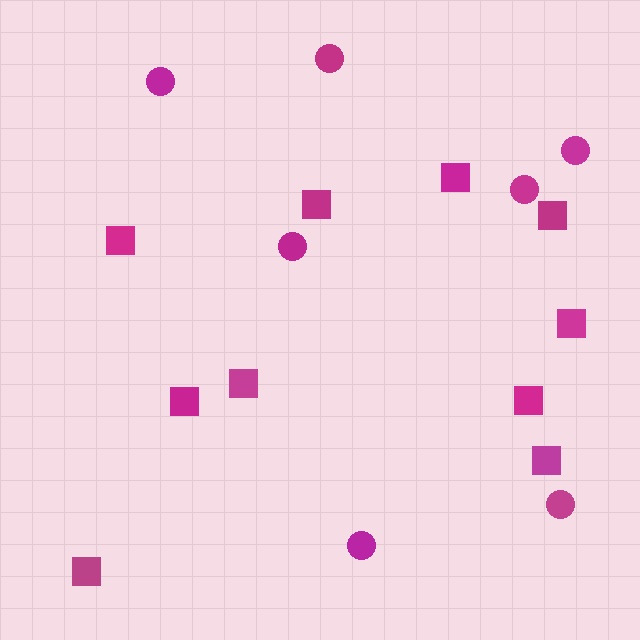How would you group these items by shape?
There are 2 groups: one group of squares (10) and one group of circles (7).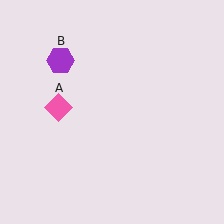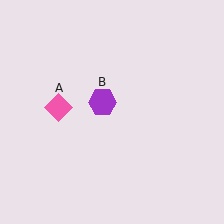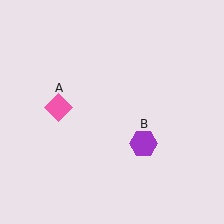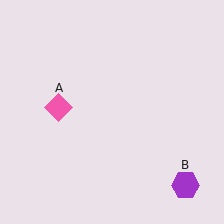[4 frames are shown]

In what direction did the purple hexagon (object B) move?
The purple hexagon (object B) moved down and to the right.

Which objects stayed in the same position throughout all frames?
Pink diamond (object A) remained stationary.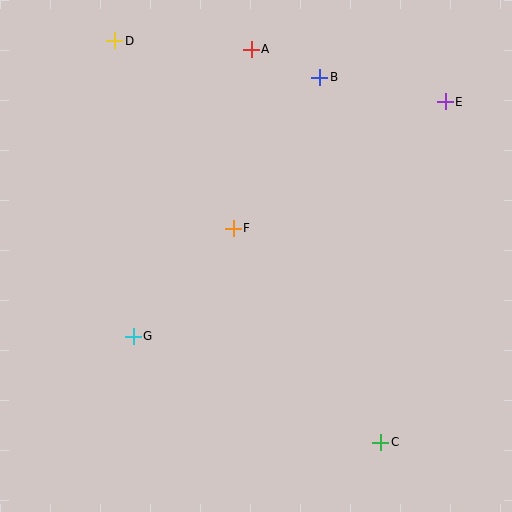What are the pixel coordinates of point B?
Point B is at (320, 77).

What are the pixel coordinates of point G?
Point G is at (133, 336).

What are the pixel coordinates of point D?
Point D is at (115, 41).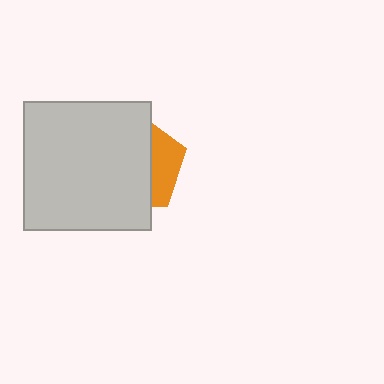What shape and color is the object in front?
The object in front is a light gray square.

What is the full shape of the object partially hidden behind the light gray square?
The partially hidden object is an orange pentagon.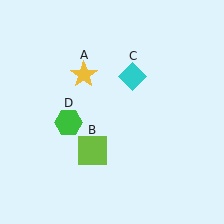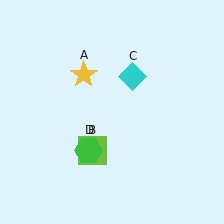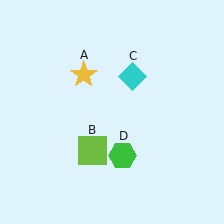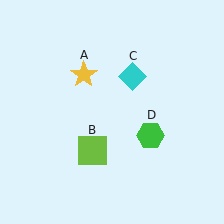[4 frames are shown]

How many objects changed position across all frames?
1 object changed position: green hexagon (object D).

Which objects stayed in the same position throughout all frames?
Yellow star (object A) and lime square (object B) and cyan diamond (object C) remained stationary.